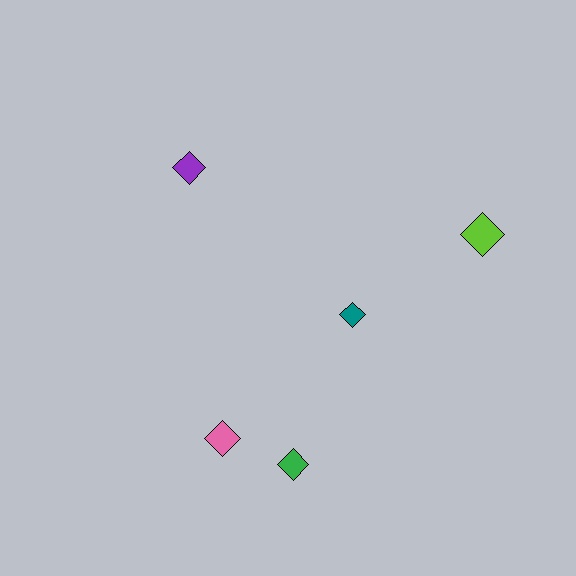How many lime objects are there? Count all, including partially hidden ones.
There is 1 lime object.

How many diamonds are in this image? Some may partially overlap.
There are 5 diamonds.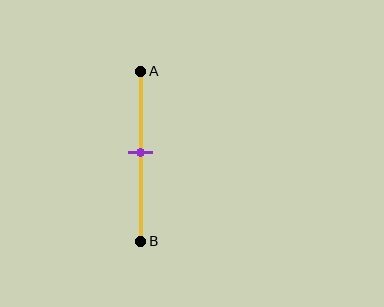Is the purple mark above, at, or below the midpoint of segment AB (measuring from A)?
The purple mark is approximately at the midpoint of segment AB.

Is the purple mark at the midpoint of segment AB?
Yes, the mark is approximately at the midpoint.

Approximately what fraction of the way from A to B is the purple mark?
The purple mark is approximately 50% of the way from A to B.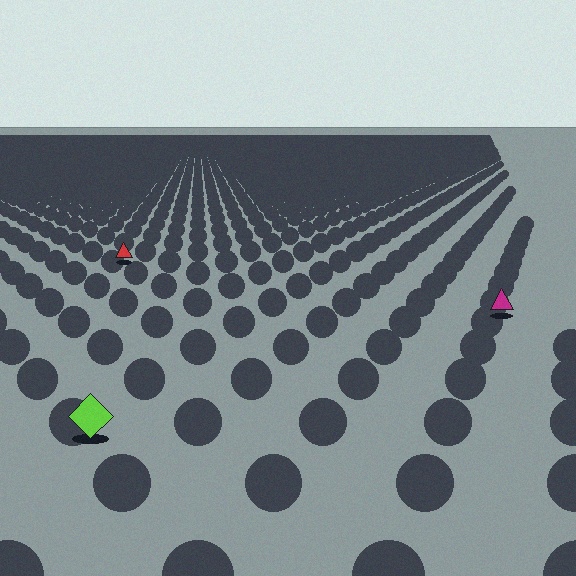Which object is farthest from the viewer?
The red triangle is farthest from the viewer. It appears smaller and the ground texture around it is denser.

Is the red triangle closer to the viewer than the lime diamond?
No. The lime diamond is closer — you can tell from the texture gradient: the ground texture is coarser near it.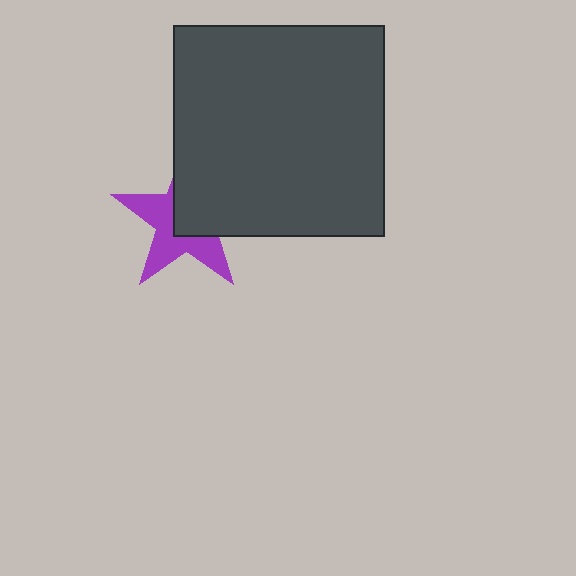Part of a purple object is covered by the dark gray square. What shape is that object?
It is a star.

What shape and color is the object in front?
The object in front is a dark gray square.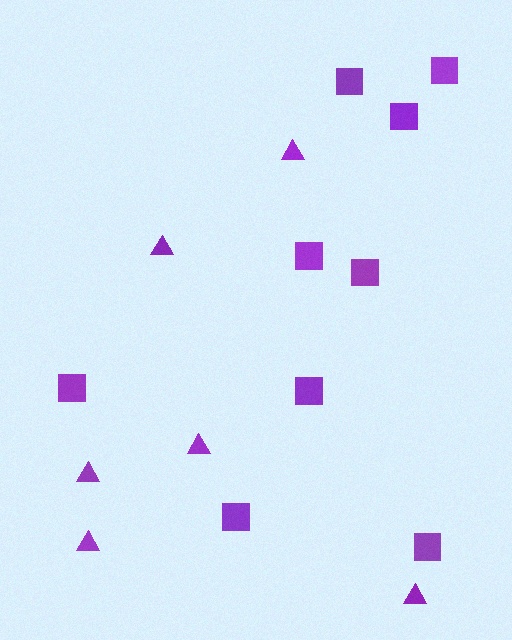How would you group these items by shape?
There are 2 groups: one group of triangles (6) and one group of squares (9).